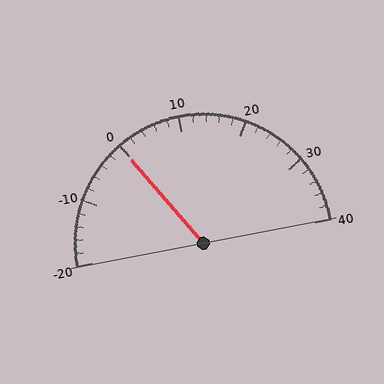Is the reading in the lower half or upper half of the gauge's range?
The reading is in the lower half of the range (-20 to 40).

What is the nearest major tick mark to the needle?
The nearest major tick mark is 0.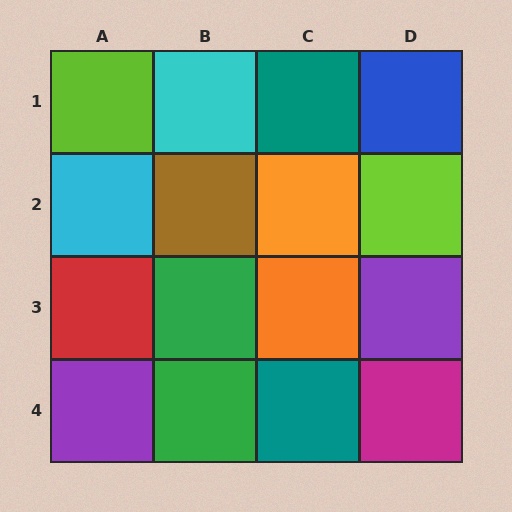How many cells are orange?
2 cells are orange.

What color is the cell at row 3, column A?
Red.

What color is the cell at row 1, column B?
Cyan.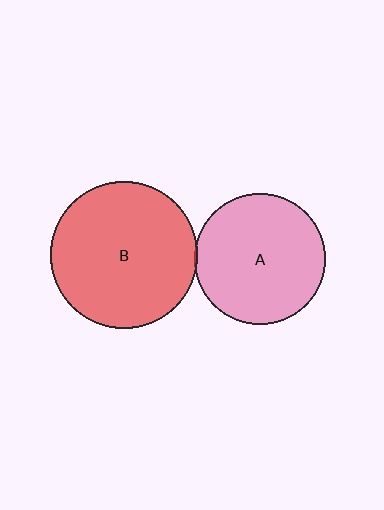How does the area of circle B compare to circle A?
Approximately 1.3 times.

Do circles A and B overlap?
Yes.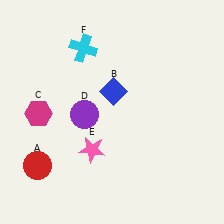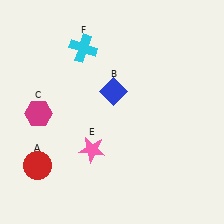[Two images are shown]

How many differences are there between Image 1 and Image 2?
There is 1 difference between the two images.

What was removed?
The purple circle (D) was removed in Image 2.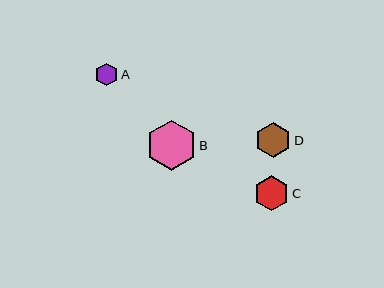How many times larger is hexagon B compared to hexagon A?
Hexagon B is approximately 2.2 times the size of hexagon A.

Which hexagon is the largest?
Hexagon B is the largest with a size of approximately 50 pixels.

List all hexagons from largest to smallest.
From largest to smallest: B, D, C, A.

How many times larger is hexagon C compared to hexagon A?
Hexagon C is approximately 1.6 times the size of hexagon A.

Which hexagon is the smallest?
Hexagon A is the smallest with a size of approximately 23 pixels.